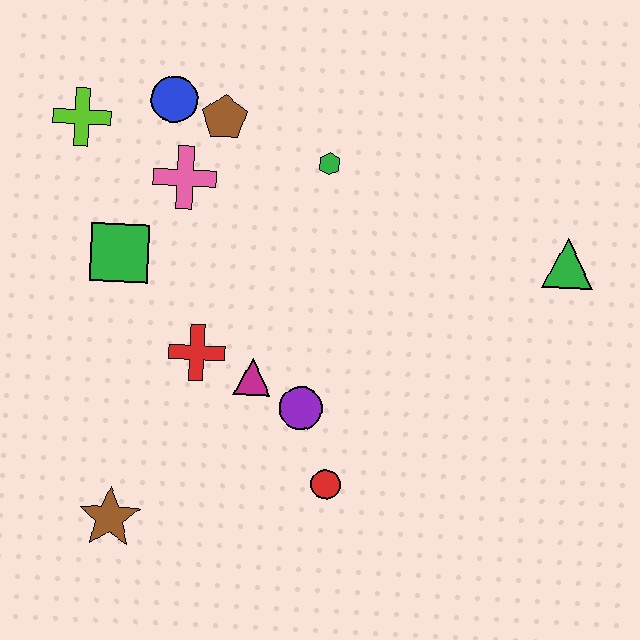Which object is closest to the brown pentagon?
The blue circle is closest to the brown pentagon.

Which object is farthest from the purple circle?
The lime cross is farthest from the purple circle.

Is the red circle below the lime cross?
Yes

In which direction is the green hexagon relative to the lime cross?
The green hexagon is to the right of the lime cross.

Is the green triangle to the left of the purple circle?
No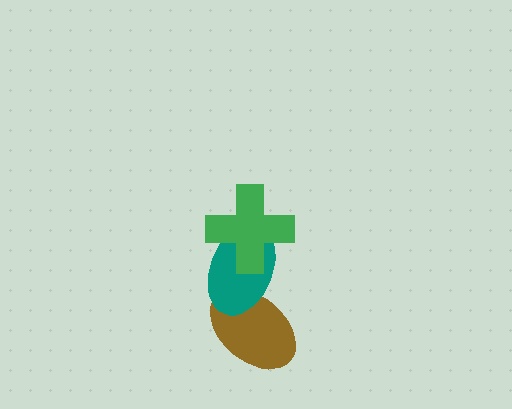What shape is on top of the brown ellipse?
The teal ellipse is on top of the brown ellipse.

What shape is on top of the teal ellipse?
The green cross is on top of the teal ellipse.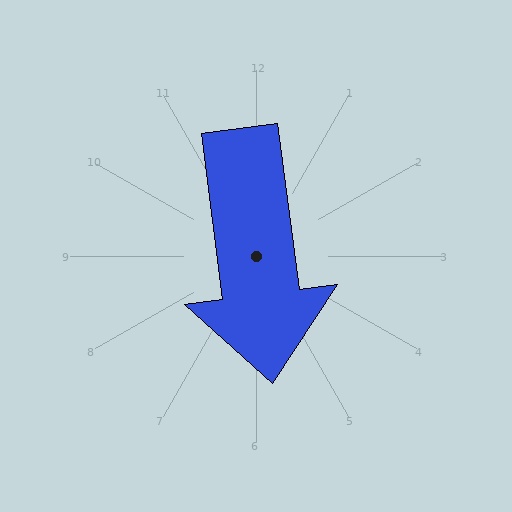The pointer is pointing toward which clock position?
Roughly 6 o'clock.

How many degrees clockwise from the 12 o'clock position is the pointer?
Approximately 173 degrees.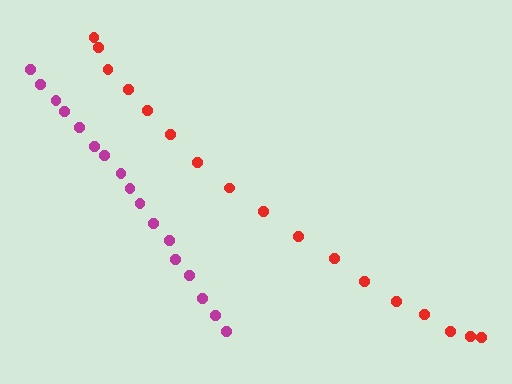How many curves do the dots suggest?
There are 2 distinct paths.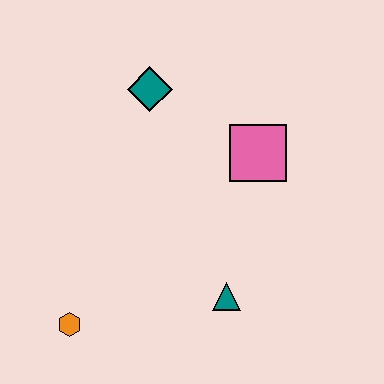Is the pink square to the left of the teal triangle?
No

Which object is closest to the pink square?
The teal diamond is closest to the pink square.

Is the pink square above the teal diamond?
No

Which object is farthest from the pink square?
The orange hexagon is farthest from the pink square.